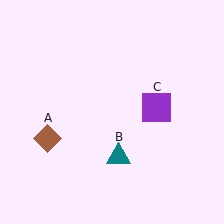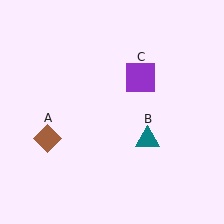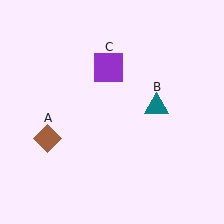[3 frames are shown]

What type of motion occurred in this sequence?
The teal triangle (object B), purple square (object C) rotated counterclockwise around the center of the scene.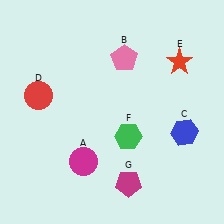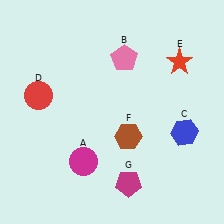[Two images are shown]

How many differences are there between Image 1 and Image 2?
There is 1 difference between the two images.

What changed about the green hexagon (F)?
In Image 1, F is green. In Image 2, it changed to brown.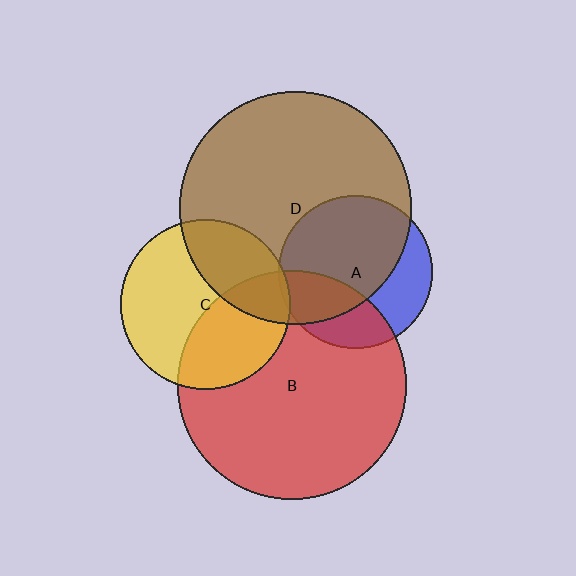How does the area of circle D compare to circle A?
Approximately 2.3 times.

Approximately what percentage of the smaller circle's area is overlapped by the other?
Approximately 5%.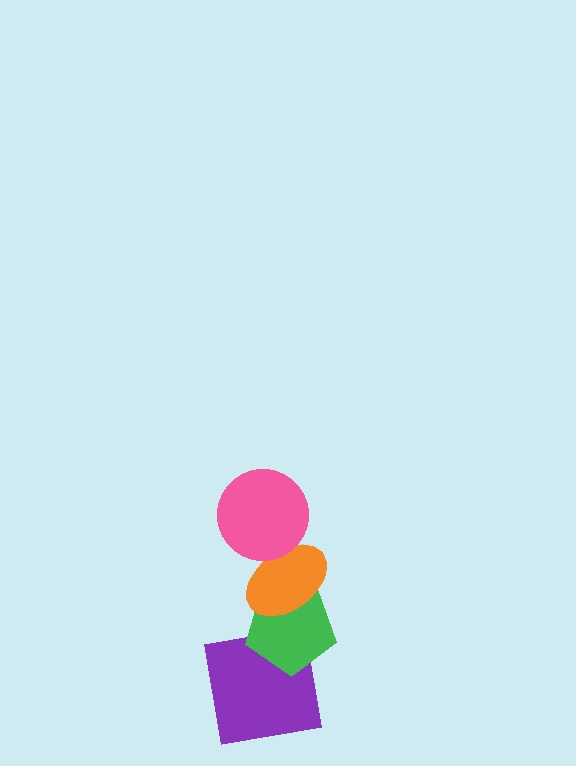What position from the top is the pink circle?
The pink circle is 1st from the top.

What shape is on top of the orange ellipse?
The pink circle is on top of the orange ellipse.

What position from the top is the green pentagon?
The green pentagon is 3rd from the top.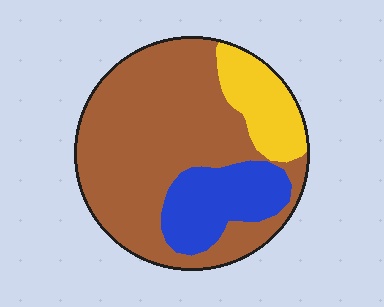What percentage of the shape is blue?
Blue takes up about one fifth (1/5) of the shape.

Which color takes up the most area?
Brown, at roughly 65%.